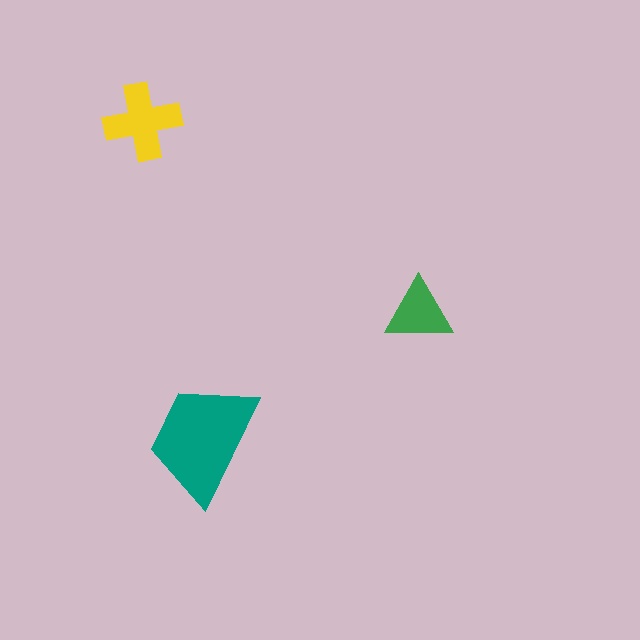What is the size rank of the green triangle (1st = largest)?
3rd.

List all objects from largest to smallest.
The teal trapezoid, the yellow cross, the green triangle.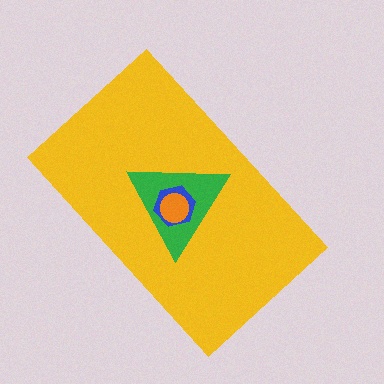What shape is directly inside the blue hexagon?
The orange circle.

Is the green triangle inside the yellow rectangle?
Yes.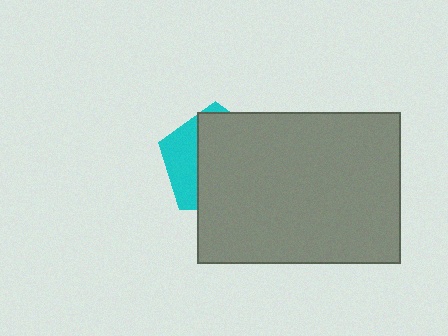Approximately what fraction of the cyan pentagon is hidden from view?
Roughly 69% of the cyan pentagon is hidden behind the gray rectangle.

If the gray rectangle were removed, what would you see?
You would see the complete cyan pentagon.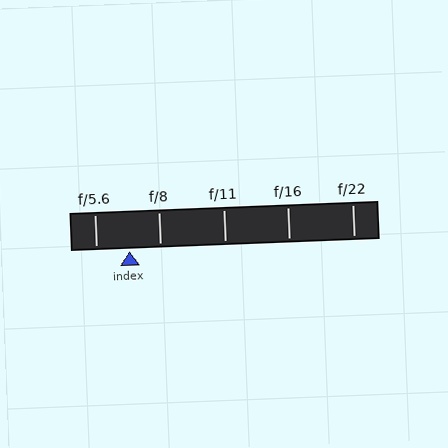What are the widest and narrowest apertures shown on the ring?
The widest aperture shown is f/5.6 and the narrowest is f/22.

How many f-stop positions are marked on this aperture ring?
There are 5 f-stop positions marked.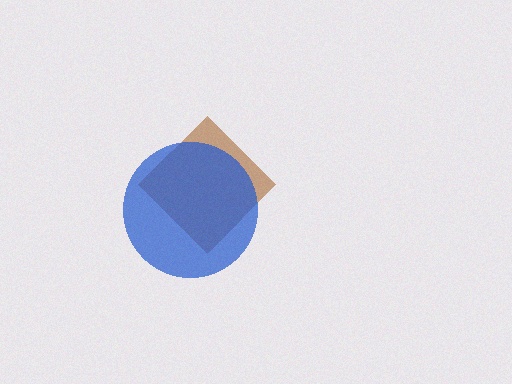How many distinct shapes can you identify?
There are 2 distinct shapes: a brown diamond, a blue circle.